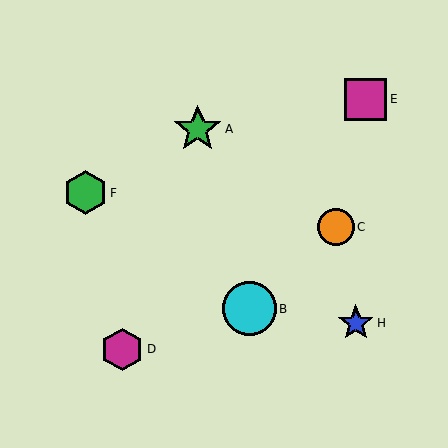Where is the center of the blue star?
The center of the blue star is at (356, 323).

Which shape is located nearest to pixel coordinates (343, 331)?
The blue star (labeled H) at (356, 323) is nearest to that location.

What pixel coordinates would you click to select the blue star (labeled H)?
Click at (356, 323) to select the blue star H.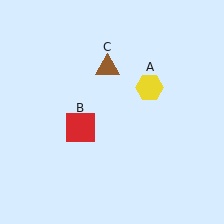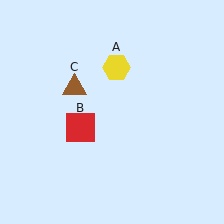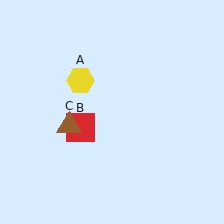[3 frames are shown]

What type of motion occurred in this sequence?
The yellow hexagon (object A), brown triangle (object C) rotated counterclockwise around the center of the scene.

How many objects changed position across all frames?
2 objects changed position: yellow hexagon (object A), brown triangle (object C).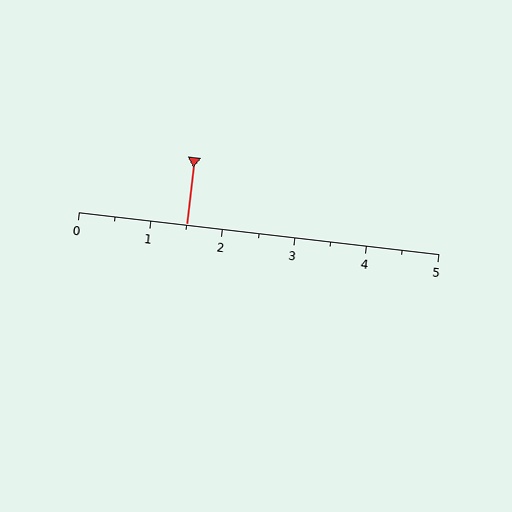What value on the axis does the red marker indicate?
The marker indicates approximately 1.5.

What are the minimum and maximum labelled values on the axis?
The axis runs from 0 to 5.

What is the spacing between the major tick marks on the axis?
The major ticks are spaced 1 apart.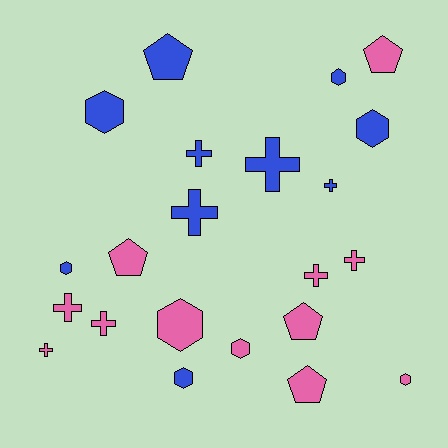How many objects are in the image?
There are 22 objects.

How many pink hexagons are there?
There are 3 pink hexagons.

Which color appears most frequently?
Pink, with 12 objects.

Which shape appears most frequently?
Cross, with 9 objects.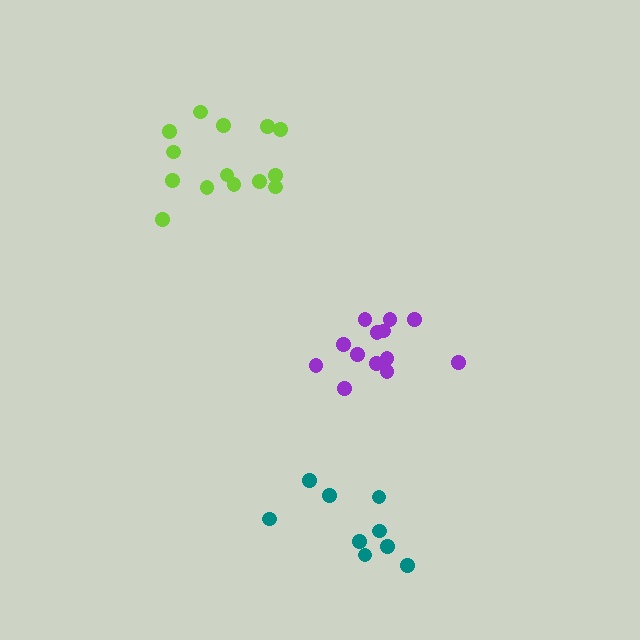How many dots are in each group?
Group 1: 9 dots, Group 2: 13 dots, Group 3: 14 dots (36 total).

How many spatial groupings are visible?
There are 3 spatial groupings.